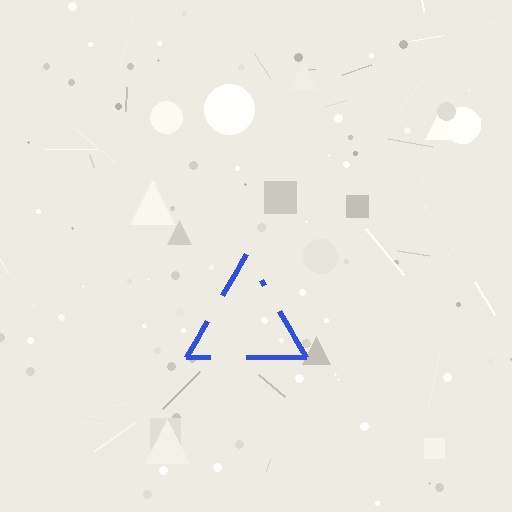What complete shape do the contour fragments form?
The contour fragments form a triangle.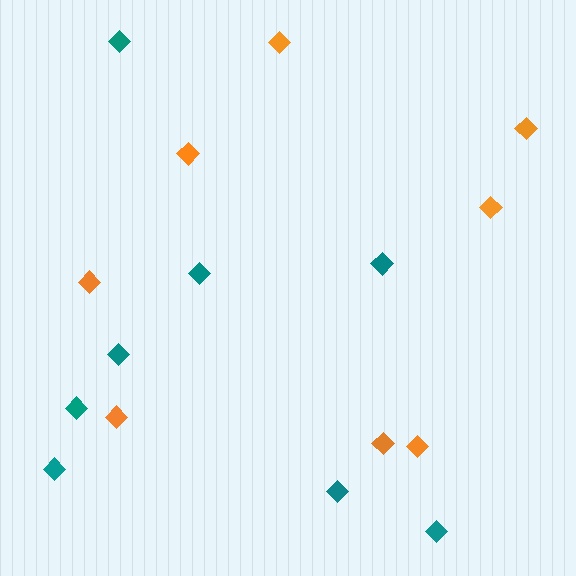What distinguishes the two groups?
There are 2 groups: one group of teal diamonds (8) and one group of orange diamonds (8).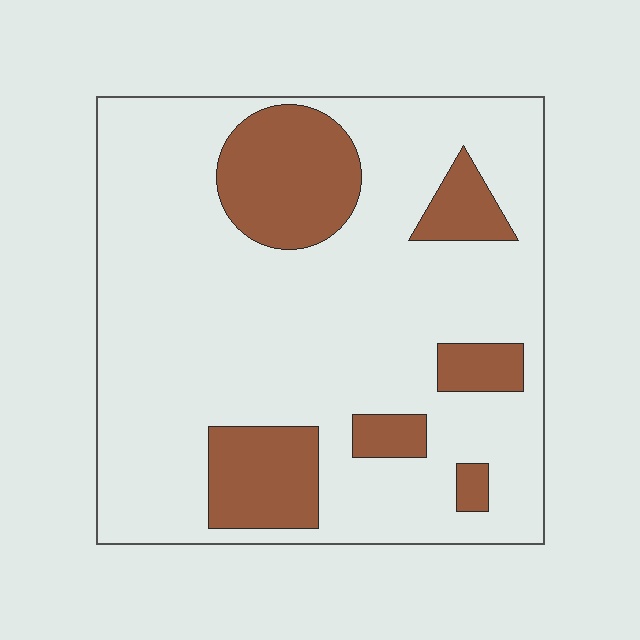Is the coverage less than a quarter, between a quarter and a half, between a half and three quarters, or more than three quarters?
Less than a quarter.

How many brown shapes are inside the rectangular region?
6.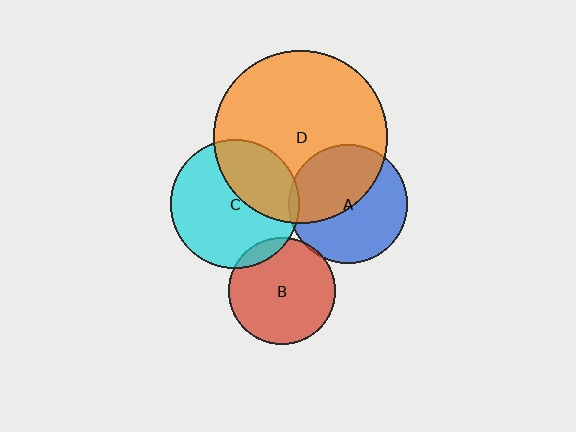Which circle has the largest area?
Circle D (orange).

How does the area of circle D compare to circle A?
Approximately 2.1 times.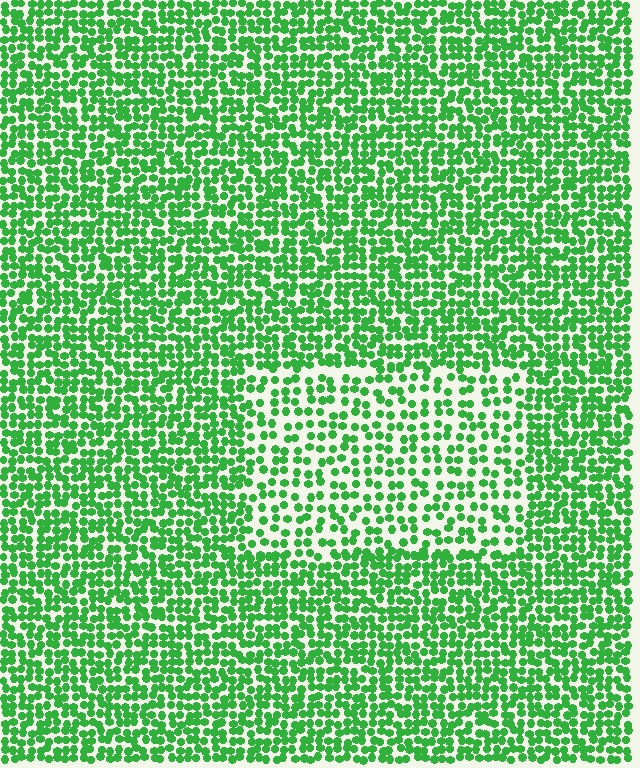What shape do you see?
I see a rectangle.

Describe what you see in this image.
The image contains small green elements arranged at two different densities. A rectangle-shaped region is visible where the elements are less densely packed than the surrounding area.